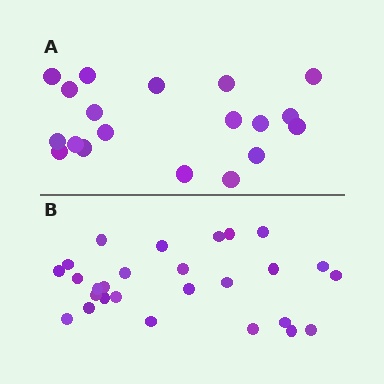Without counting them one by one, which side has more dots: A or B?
Region B (the bottom region) has more dots.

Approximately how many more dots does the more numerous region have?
Region B has roughly 8 or so more dots than region A.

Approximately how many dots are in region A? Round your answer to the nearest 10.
About 20 dots. (The exact count is 19, which rounds to 20.)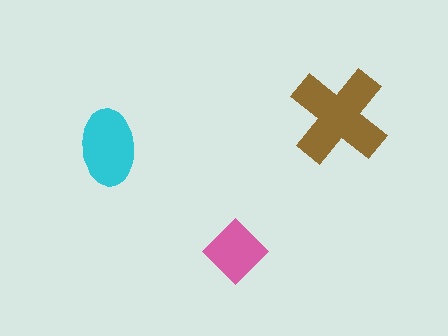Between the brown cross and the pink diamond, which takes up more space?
The brown cross.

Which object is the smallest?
The pink diamond.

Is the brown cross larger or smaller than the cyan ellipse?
Larger.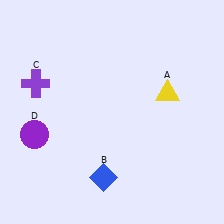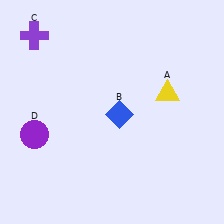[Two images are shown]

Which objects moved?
The objects that moved are: the blue diamond (B), the purple cross (C).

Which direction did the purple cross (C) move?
The purple cross (C) moved up.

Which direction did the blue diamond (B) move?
The blue diamond (B) moved up.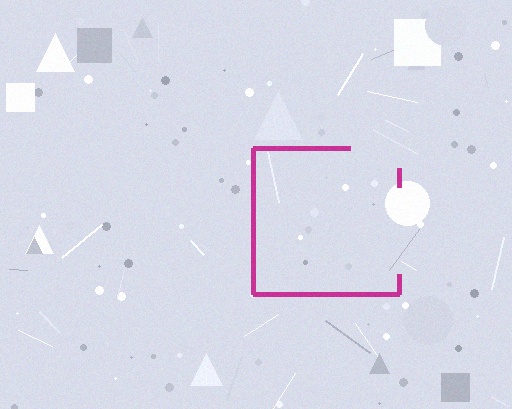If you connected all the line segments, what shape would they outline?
They would outline a square.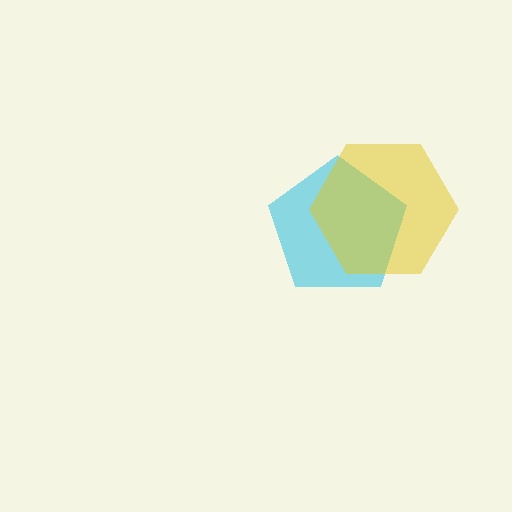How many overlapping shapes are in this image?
There are 2 overlapping shapes in the image.